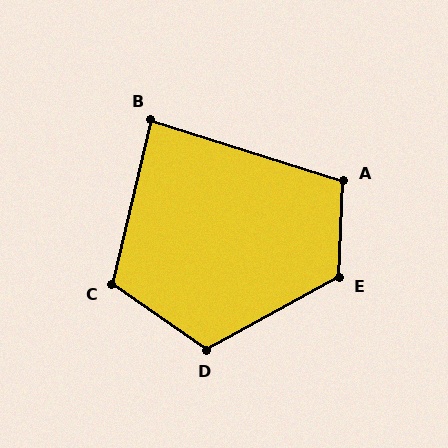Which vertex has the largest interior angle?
E, at approximately 121 degrees.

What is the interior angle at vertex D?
Approximately 117 degrees (obtuse).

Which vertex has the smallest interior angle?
B, at approximately 86 degrees.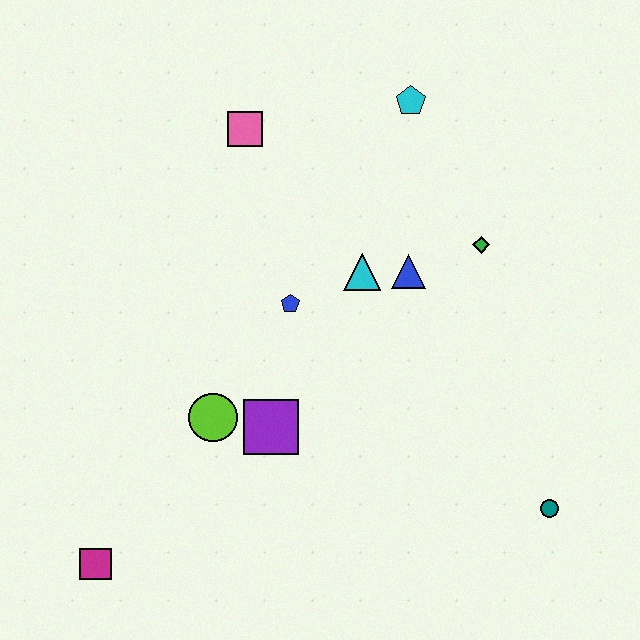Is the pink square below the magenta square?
No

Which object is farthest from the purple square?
The cyan pentagon is farthest from the purple square.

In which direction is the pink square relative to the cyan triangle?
The pink square is above the cyan triangle.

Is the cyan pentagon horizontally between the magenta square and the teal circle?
Yes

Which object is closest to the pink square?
The cyan pentagon is closest to the pink square.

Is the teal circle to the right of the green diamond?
Yes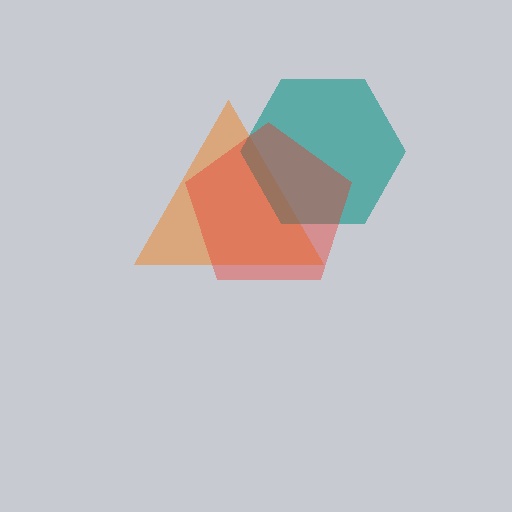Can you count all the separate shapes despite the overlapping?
Yes, there are 3 separate shapes.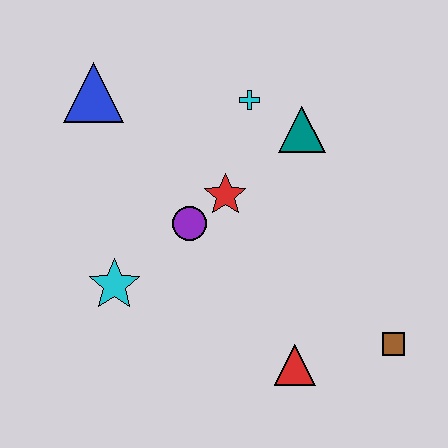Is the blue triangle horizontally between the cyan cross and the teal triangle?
No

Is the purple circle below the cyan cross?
Yes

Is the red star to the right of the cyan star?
Yes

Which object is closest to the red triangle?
The brown square is closest to the red triangle.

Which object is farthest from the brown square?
The blue triangle is farthest from the brown square.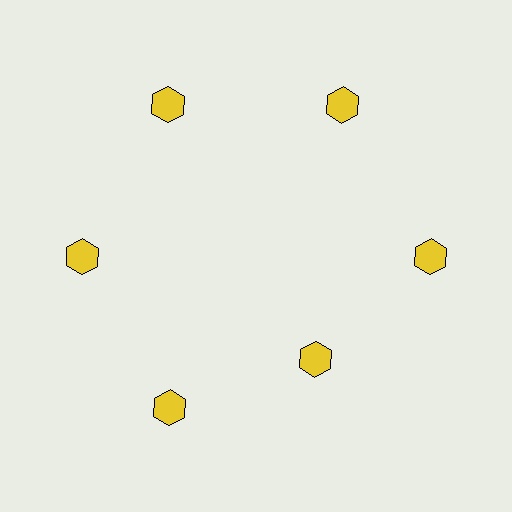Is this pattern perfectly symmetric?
No. The 6 yellow hexagons are arranged in a ring, but one element near the 5 o'clock position is pulled inward toward the center, breaking the 6-fold rotational symmetry.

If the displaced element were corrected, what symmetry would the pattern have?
It would have 6-fold rotational symmetry — the pattern would map onto itself every 60 degrees.